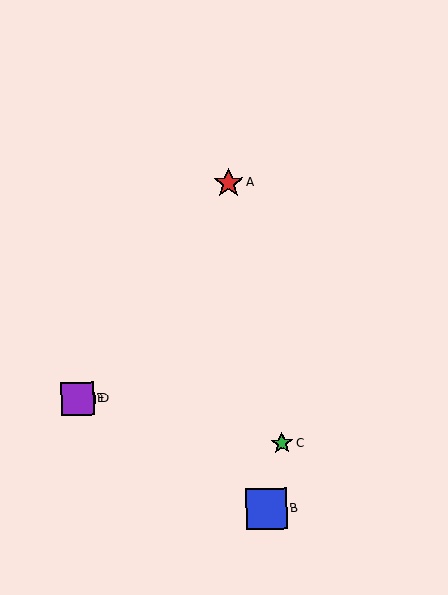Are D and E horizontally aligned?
Yes, both are at y≈399.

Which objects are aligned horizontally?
Objects D, E are aligned horizontally.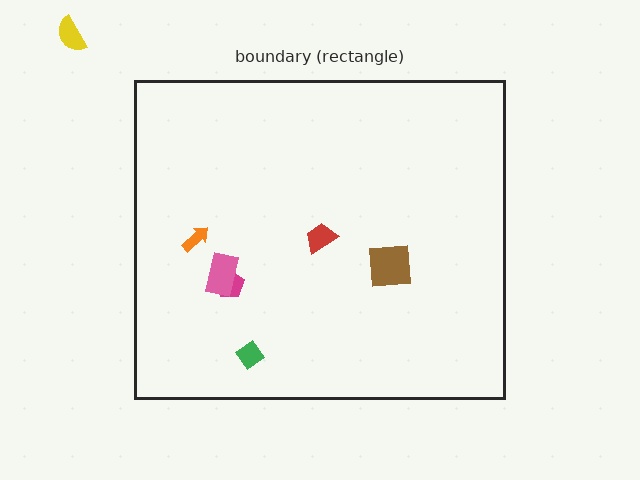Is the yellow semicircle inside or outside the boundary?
Outside.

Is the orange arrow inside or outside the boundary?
Inside.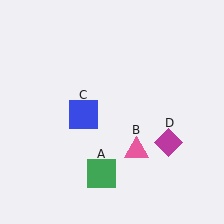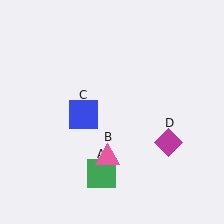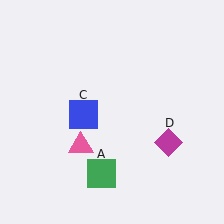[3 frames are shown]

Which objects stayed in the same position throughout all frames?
Green square (object A) and blue square (object C) and magenta diamond (object D) remained stationary.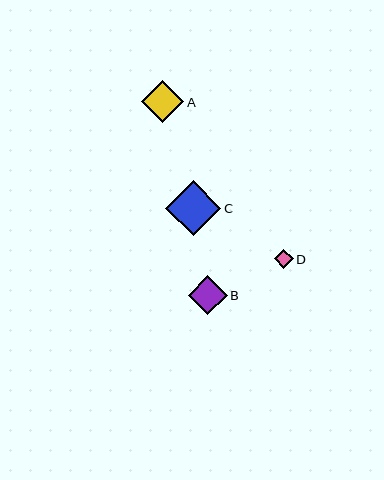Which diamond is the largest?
Diamond C is the largest with a size of approximately 55 pixels.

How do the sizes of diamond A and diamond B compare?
Diamond A and diamond B are approximately the same size.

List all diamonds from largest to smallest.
From largest to smallest: C, A, B, D.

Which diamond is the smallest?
Diamond D is the smallest with a size of approximately 19 pixels.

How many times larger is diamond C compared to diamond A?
Diamond C is approximately 1.3 times the size of diamond A.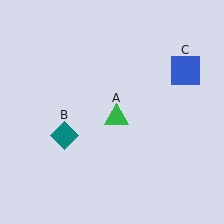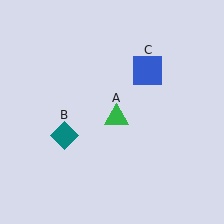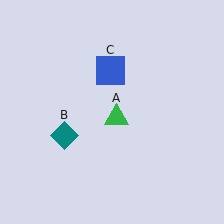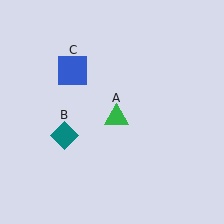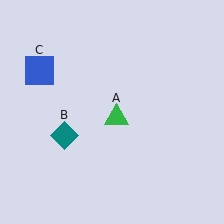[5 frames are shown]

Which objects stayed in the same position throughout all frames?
Green triangle (object A) and teal diamond (object B) remained stationary.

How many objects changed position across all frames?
1 object changed position: blue square (object C).